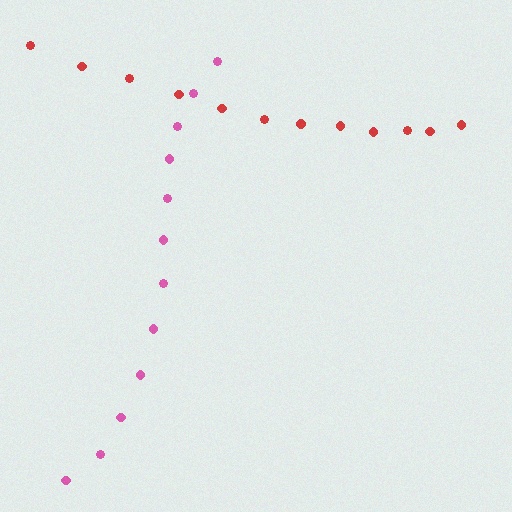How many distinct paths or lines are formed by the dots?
There are 2 distinct paths.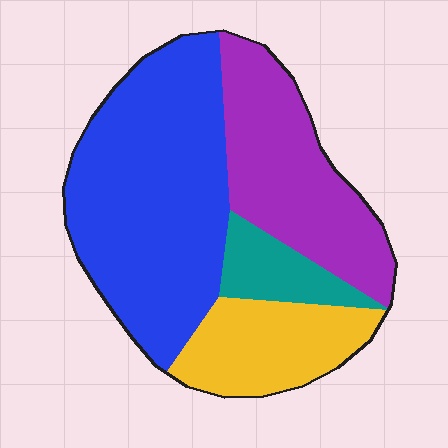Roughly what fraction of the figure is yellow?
Yellow takes up about one sixth (1/6) of the figure.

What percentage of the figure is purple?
Purple covers about 25% of the figure.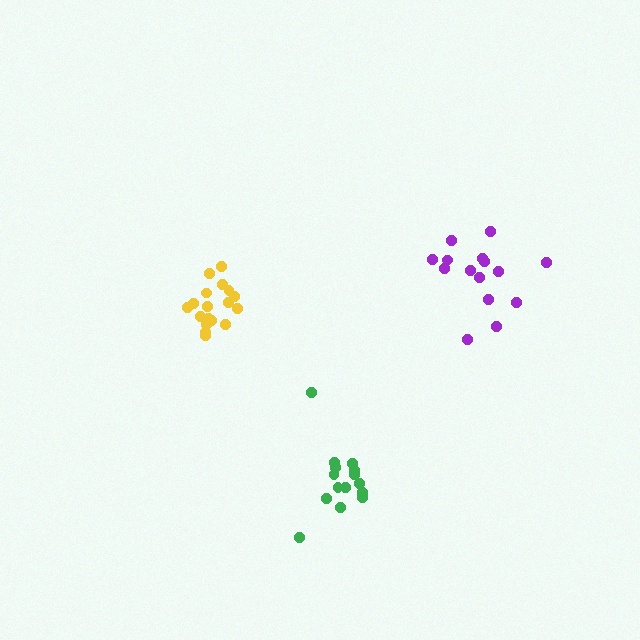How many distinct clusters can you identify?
There are 3 distinct clusters.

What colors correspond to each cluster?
The clusters are colored: yellow, purple, green.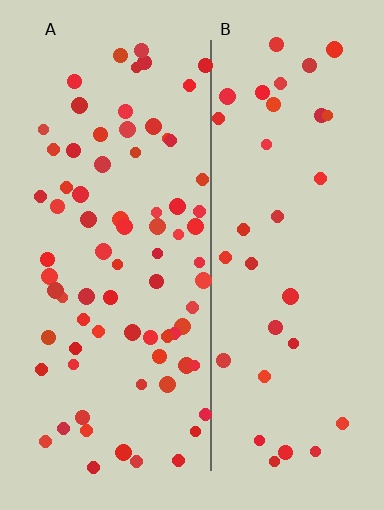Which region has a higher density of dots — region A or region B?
A (the left).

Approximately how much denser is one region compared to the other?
Approximately 2.2× — region A over region B.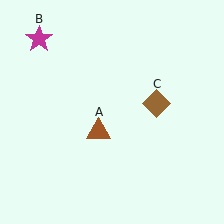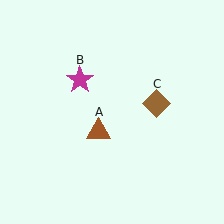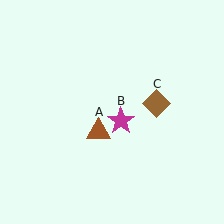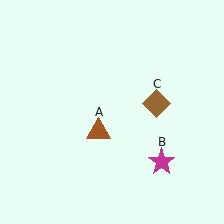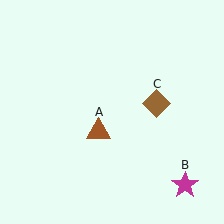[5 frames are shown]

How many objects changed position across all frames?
1 object changed position: magenta star (object B).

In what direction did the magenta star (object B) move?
The magenta star (object B) moved down and to the right.